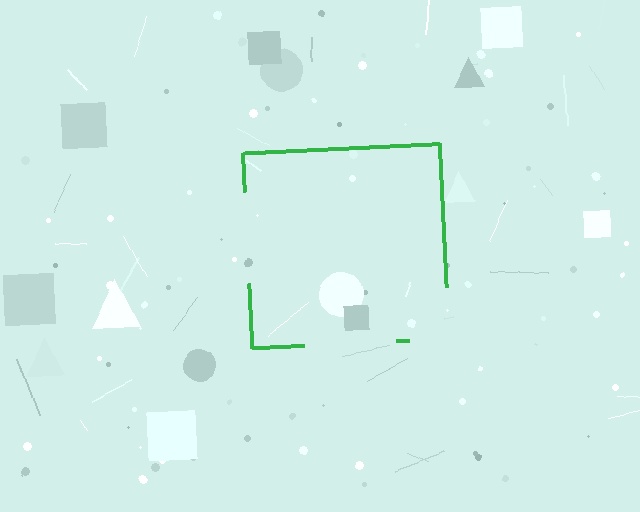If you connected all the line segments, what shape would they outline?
They would outline a square.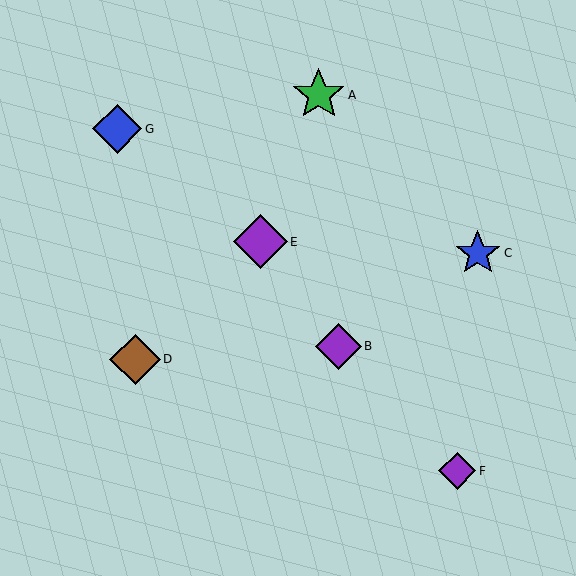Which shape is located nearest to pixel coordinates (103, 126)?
The blue diamond (labeled G) at (117, 129) is nearest to that location.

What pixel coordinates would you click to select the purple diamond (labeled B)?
Click at (338, 346) to select the purple diamond B.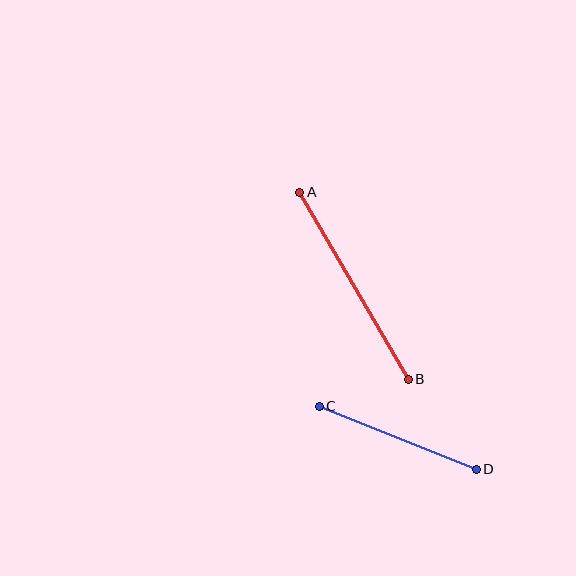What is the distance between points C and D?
The distance is approximately 169 pixels.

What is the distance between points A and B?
The distance is approximately 216 pixels.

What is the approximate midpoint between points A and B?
The midpoint is at approximately (354, 286) pixels.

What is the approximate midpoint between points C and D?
The midpoint is at approximately (398, 438) pixels.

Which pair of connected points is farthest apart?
Points A and B are farthest apart.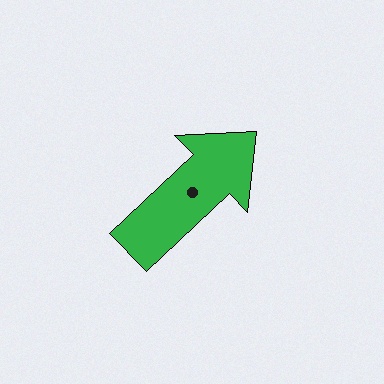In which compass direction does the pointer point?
Northeast.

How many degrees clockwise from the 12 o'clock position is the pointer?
Approximately 47 degrees.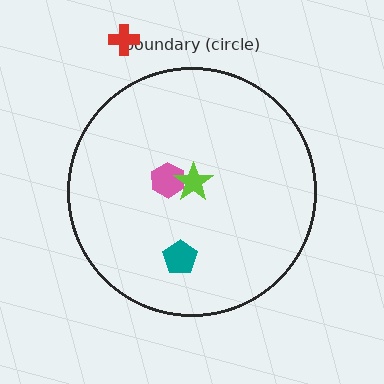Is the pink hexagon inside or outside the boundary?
Inside.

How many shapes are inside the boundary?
3 inside, 1 outside.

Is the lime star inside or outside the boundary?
Inside.